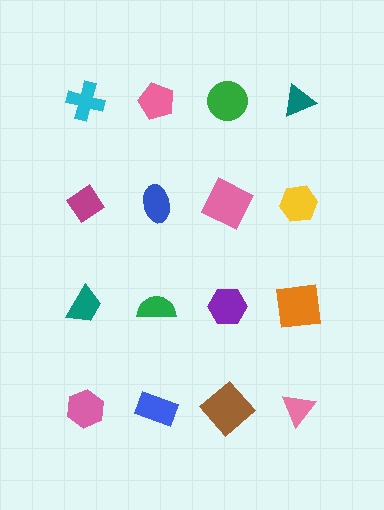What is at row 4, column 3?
A brown diamond.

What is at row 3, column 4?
An orange square.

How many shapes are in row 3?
4 shapes.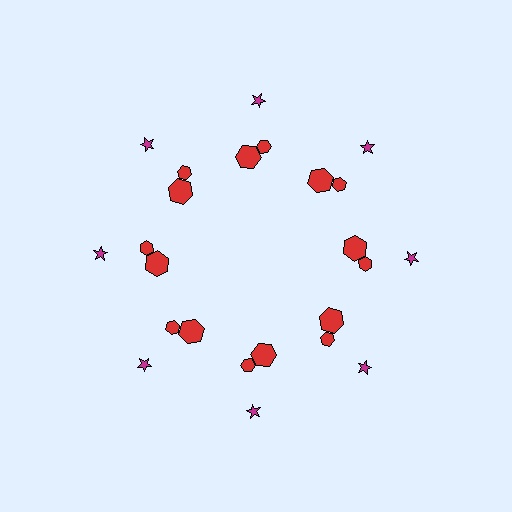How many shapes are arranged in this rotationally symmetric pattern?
There are 24 shapes, arranged in 8 groups of 3.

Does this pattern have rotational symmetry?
Yes, this pattern has 8-fold rotational symmetry. It looks the same after rotating 45 degrees around the center.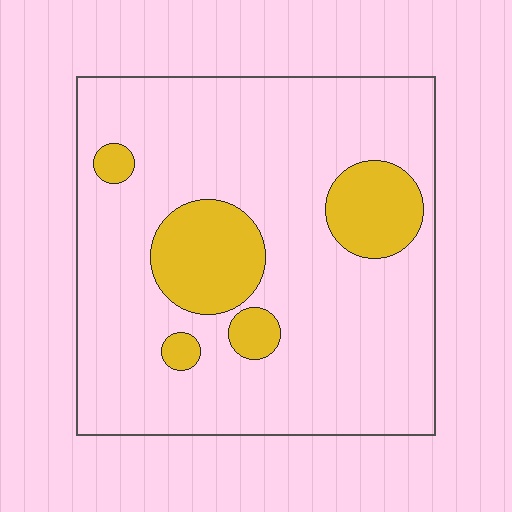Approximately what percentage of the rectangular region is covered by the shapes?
Approximately 20%.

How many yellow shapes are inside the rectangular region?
5.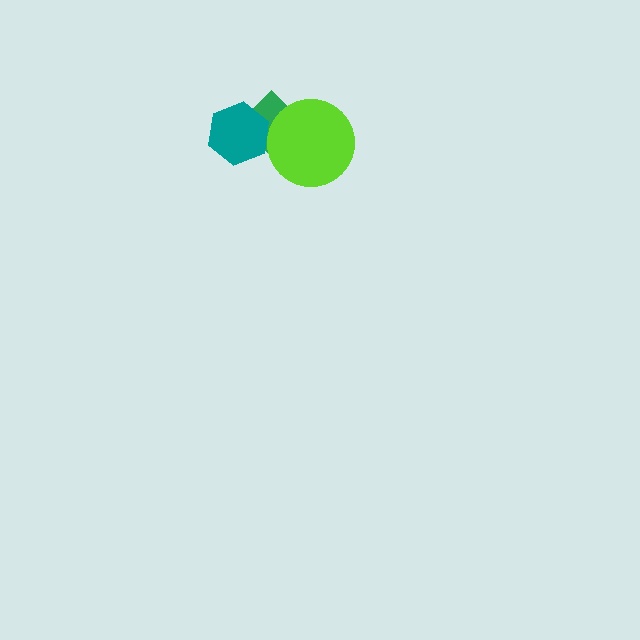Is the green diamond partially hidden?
Yes, it is partially covered by another shape.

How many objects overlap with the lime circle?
1 object overlaps with the lime circle.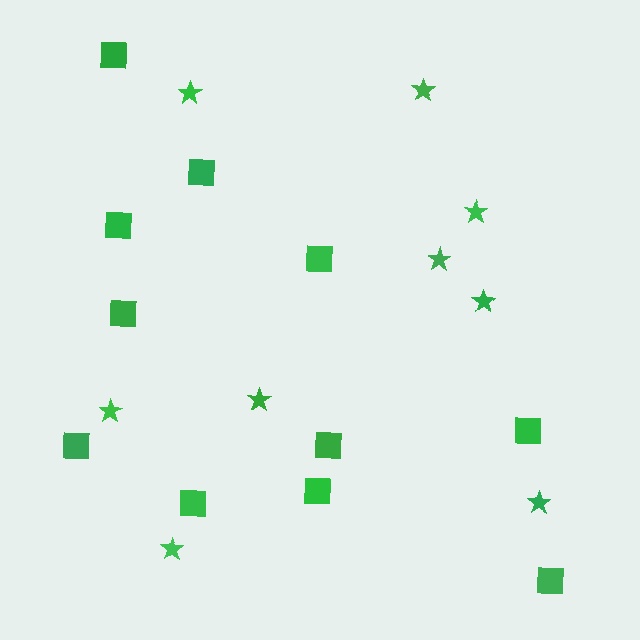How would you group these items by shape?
There are 2 groups: one group of squares (11) and one group of stars (9).